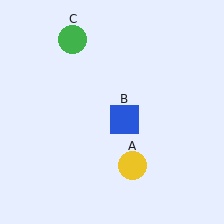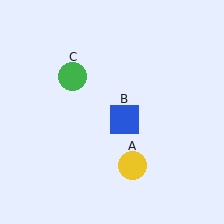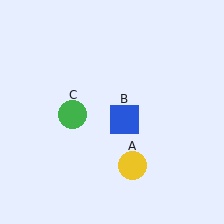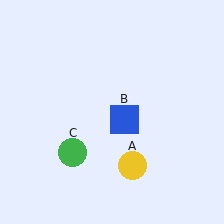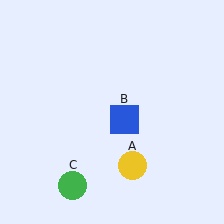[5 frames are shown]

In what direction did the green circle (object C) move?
The green circle (object C) moved down.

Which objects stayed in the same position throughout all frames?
Yellow circle (object A) and blue square (object B) remained stationary.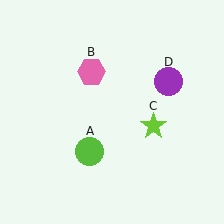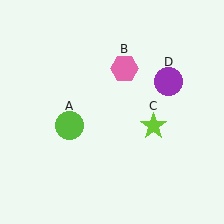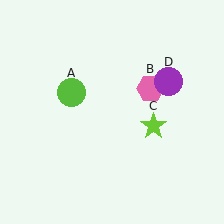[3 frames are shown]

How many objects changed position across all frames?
2 objects changed position: lime circle (object A), pink hexagon (object B).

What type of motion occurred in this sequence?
The lime circle (object A), pink hexagon (object B) rotated clockwise around the center of the scene.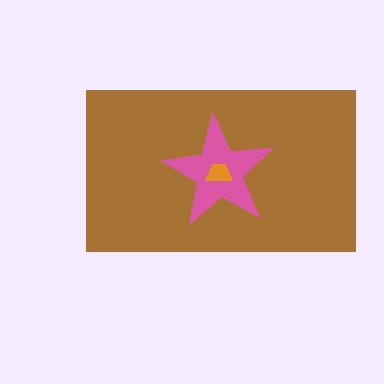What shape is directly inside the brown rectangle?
The pink star.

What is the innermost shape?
The orange trapezoid.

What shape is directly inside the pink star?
The orange trapezoid.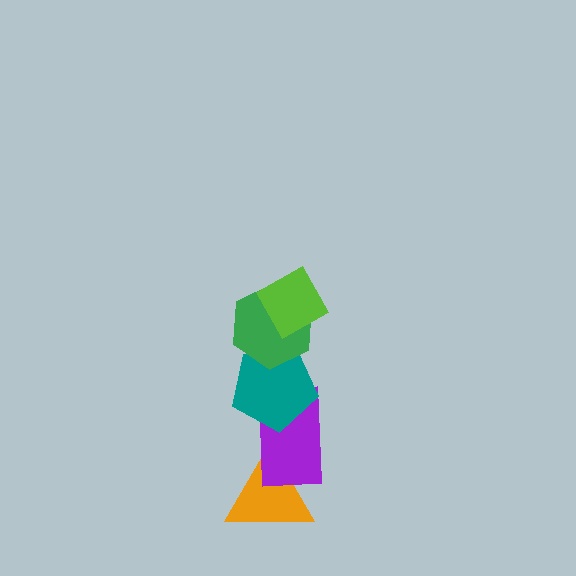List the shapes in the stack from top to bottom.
From top to bottom: the lime diamond, the green hexagon, the teal pentagon, the purple rectangle, the orange triangle.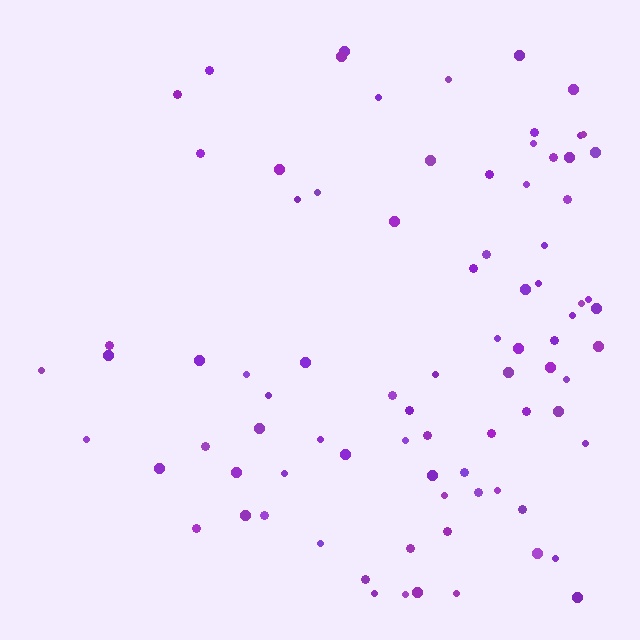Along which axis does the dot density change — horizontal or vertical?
Horizontal.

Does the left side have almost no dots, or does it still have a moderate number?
Still a moderate number, just noticeably fewer than the right.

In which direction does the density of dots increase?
From left to right, with the right side densest.